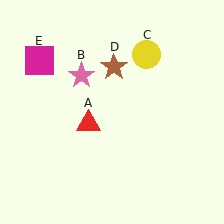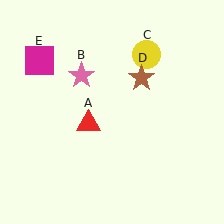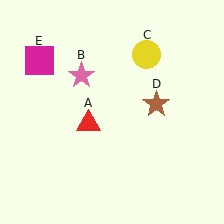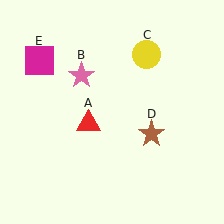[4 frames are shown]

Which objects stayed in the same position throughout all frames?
Red triangle (object A) and pink star (object B) and yellow circle (object C) and magenta square (object E) remained stationary.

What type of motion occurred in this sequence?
The brown star (object D) rotated clockwise around the center of the scene.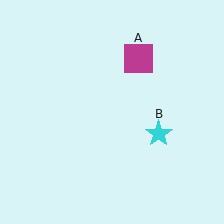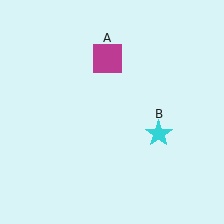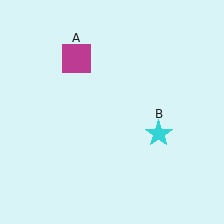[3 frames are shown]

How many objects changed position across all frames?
1 object changed position: magenta square (object A).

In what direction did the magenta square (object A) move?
The magenta square (object A) moved left.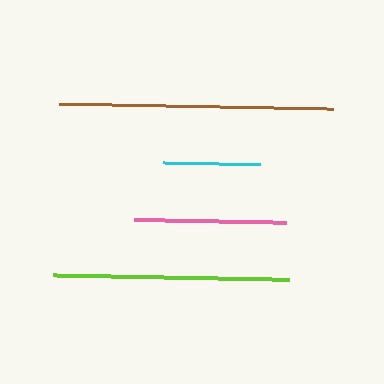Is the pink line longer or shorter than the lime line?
The lime line is longer than the pink line.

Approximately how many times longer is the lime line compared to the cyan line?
The lime line is approximately 2.4 times the length of the cyan line.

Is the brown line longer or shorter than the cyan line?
The brown line is longer than the cyan line.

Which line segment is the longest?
The brown line is the longest at approximately 275 pixels.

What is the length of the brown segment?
The brown segment is approximately 275 pixels long.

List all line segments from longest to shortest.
From longest to shortest: brown, lime, pink, cyan.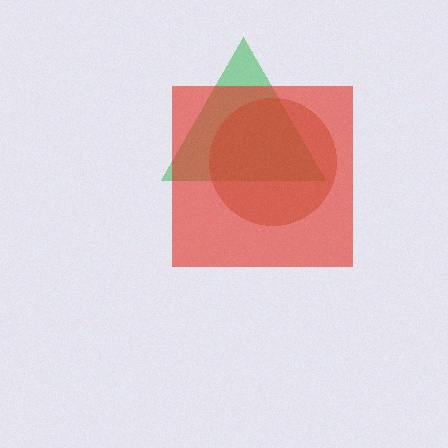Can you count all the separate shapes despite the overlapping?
Yes, there are 3 separate shapes.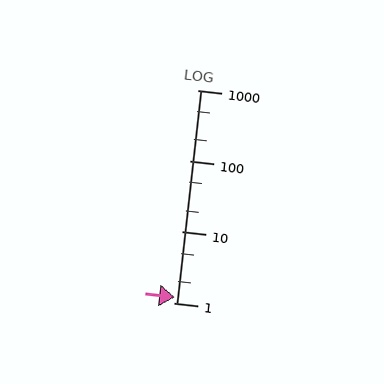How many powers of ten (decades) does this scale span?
The scale spans 3 decades, from 1 to 1000.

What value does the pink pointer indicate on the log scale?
The pointer indicates approximately 1.2.